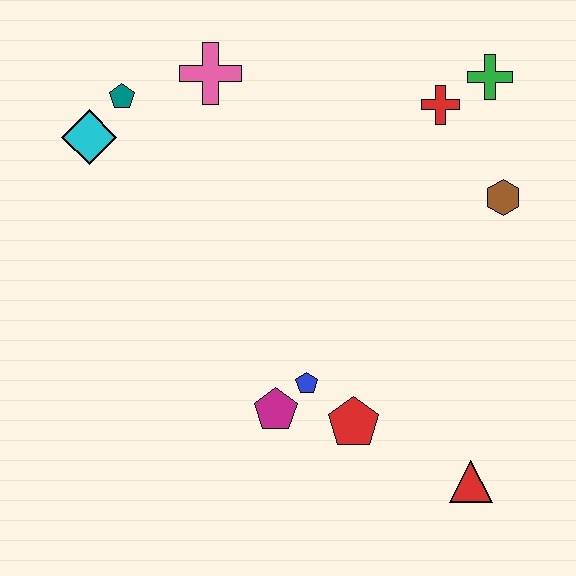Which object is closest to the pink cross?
The teal pentagon is closest to the pink cross.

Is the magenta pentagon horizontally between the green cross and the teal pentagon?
Yes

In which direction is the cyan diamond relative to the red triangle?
The cyan diamond is to the left of the red triangle.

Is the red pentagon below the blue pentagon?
Yes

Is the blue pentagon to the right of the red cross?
No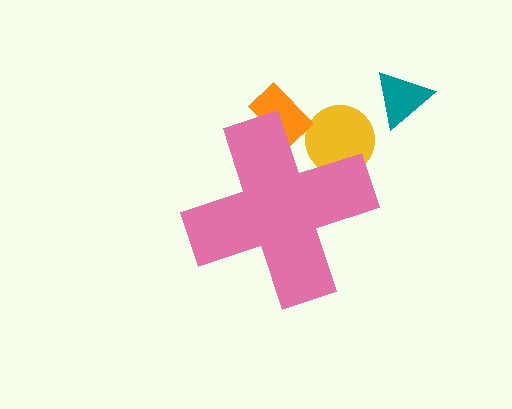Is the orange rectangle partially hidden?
Yes, the orange rectangle is partially hidden behind the pink cross.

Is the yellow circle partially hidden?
Yes, the yellow circle is partially hidden behind the pink cross.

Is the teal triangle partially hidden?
No, the teal triangle is fully visible.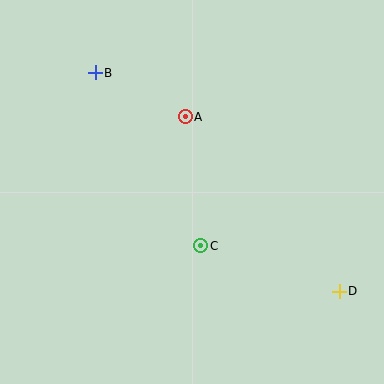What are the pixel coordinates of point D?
Point D is at (339, 291).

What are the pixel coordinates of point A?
Point A is at (185, 117).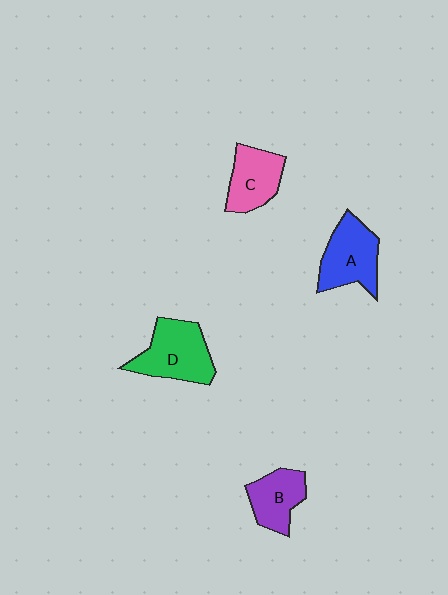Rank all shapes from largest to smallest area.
From largest to smallest: D (green), A (blue), C (pink), B (purple).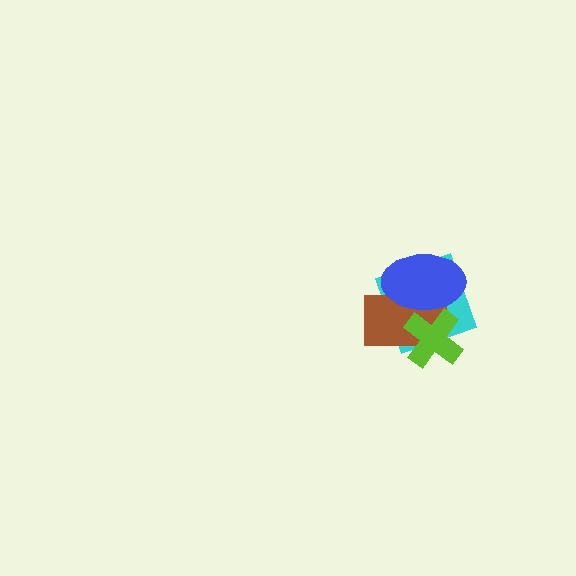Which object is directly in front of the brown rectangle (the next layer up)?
The lime cross is directly in front of the brown rectangle.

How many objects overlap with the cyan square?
3 objects overlap with the cyan square.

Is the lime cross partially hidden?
Yes, it is partially covered by another shape.